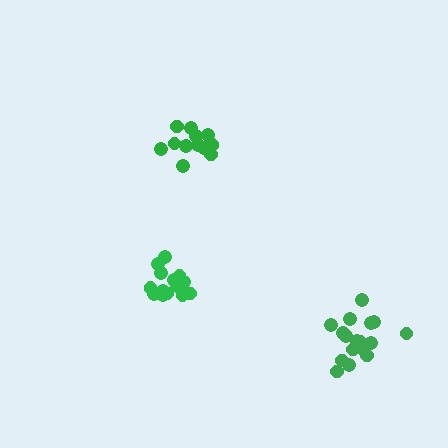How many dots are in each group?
Group 1: 12 dots, Group 2: 17 dots, Group 3: 16 dots (45 total).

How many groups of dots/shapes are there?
There are 3 groups.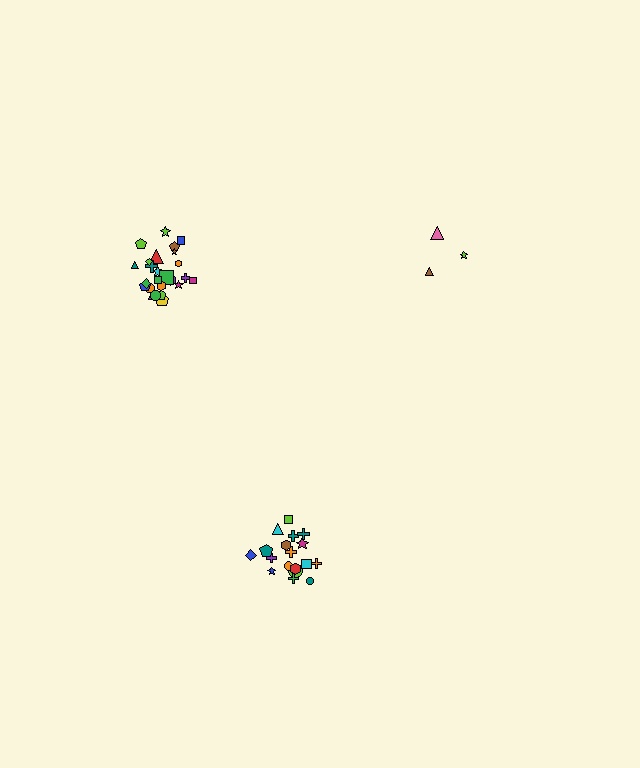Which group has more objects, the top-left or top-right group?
The top-left group.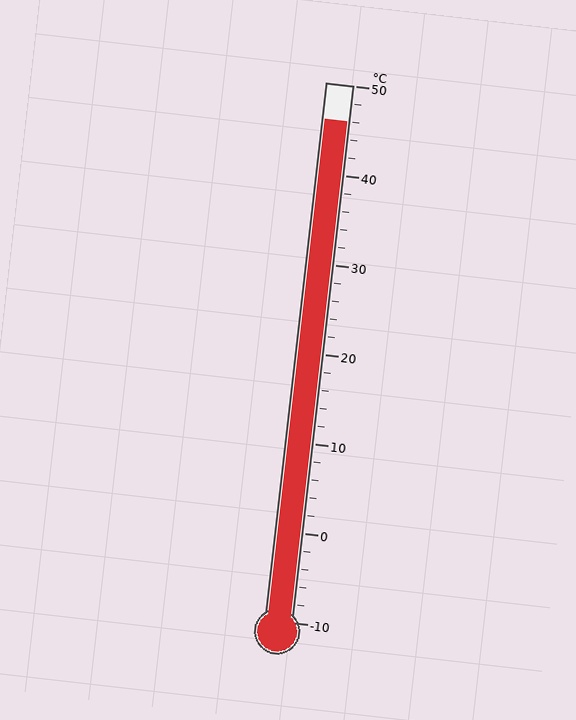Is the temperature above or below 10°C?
The temperature is above 10°C.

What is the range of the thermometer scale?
The thermometer scale ranges from -10°C to 50°C.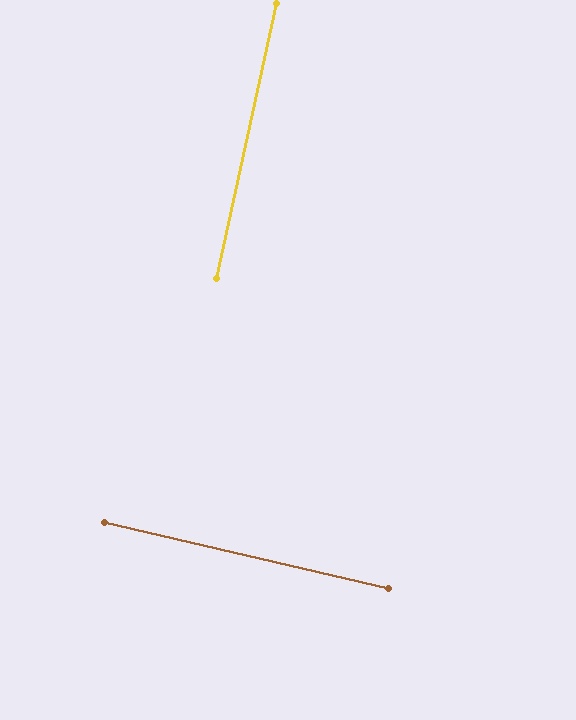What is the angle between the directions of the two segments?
Approximately 89 degrees.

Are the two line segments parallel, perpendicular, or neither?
Perpendicular — they meet at approximately 89°.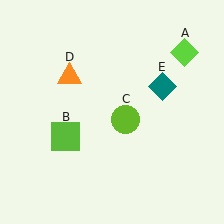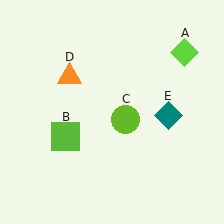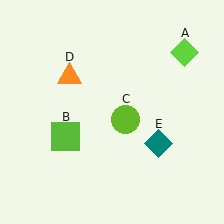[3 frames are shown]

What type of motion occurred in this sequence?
The teal diamond (object E) rotated clockwise around the center of the scene.